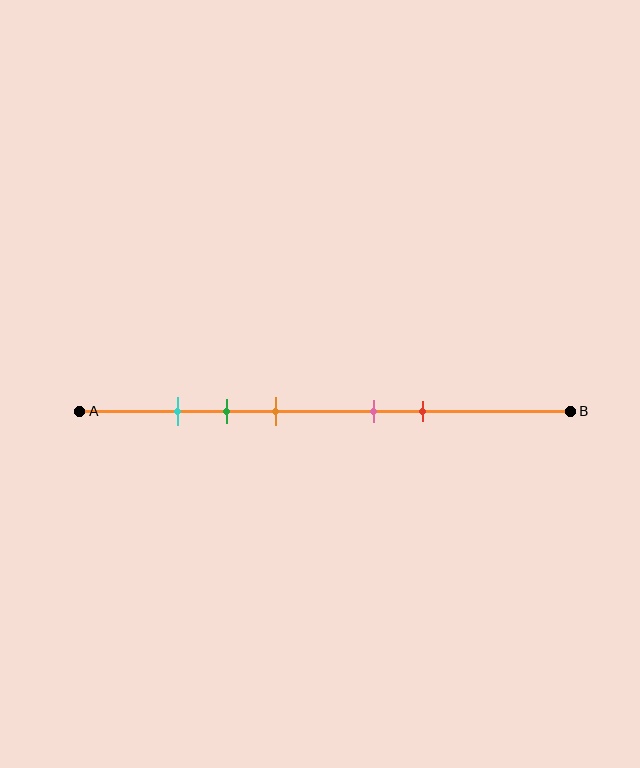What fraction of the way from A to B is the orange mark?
The orange mark is approximately 40% (0.4) of the way from A to B.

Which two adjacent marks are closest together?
The cyan and green marks are the closest adjacent pair.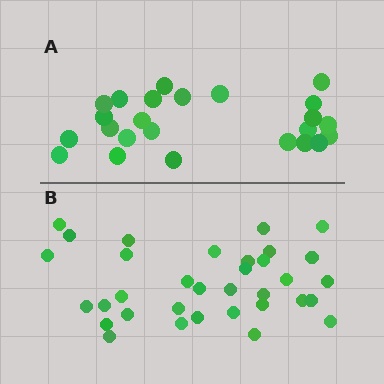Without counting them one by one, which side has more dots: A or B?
Region B (the bottom region) has more dots.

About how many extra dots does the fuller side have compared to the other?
Region B has roughly 10 or so more dots than region A.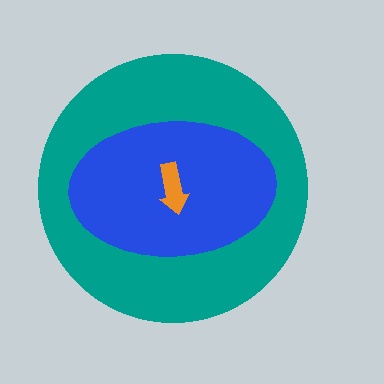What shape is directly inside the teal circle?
The blue ellipse.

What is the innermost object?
The orange arrow.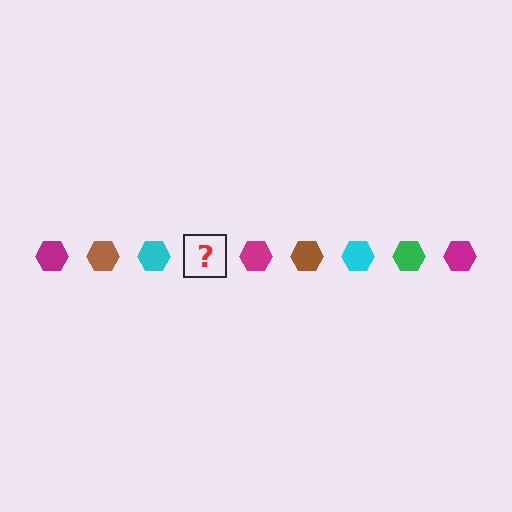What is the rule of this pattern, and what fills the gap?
The rule is that the pattern cycles through magenta, brown, cyan, green hexagons. The gap should be filled with a green hexagon.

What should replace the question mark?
The question mark should be replaced with a green hexagon.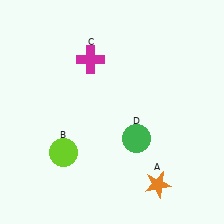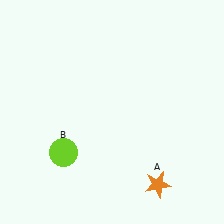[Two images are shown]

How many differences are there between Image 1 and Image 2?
There are 2 differences between the two images.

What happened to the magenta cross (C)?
The magenta cross (C) was removed in Image 2. It was in the top-left area of Image 1.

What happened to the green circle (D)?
The green circle (D) was removed in Image 2. It was in the bottom-right area of Image 1.